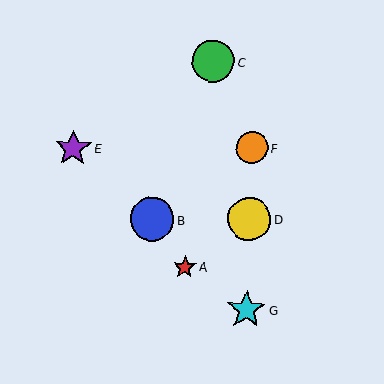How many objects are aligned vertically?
3 objects (D, F, G) are aligned vertically.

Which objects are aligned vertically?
Objects D, F, G are aligned vertically.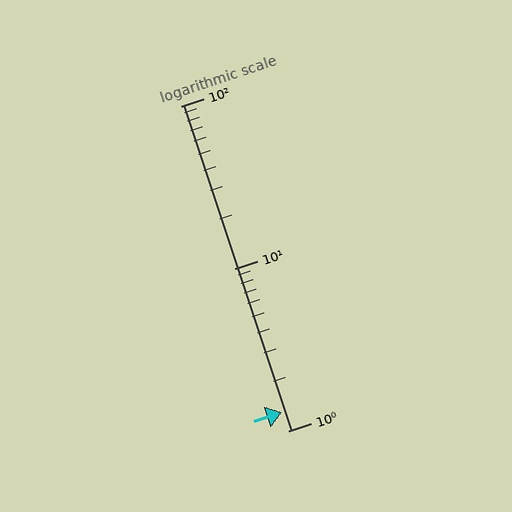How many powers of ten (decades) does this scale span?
The scale spans 2 decades, from 1 to 100.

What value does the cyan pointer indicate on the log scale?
The pointer indicates approximately 1.3.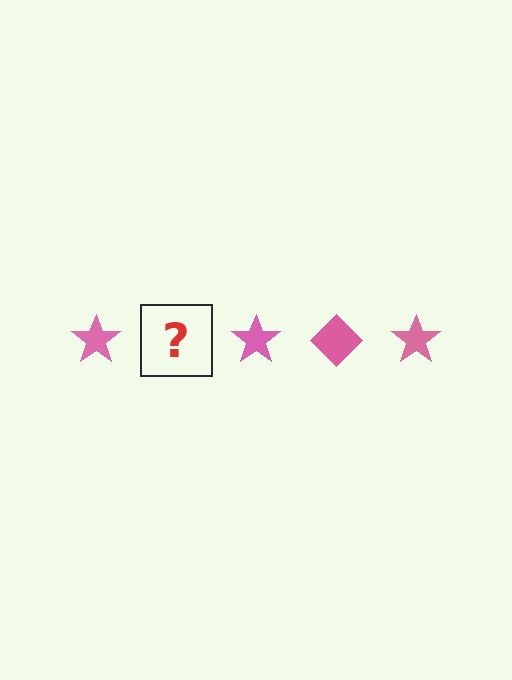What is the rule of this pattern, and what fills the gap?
The rule is that the pattern cycles through star, diamond shapes in pink. The gap should be filled with a pink diamond.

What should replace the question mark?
The question mark should be replaced with a pink diamond.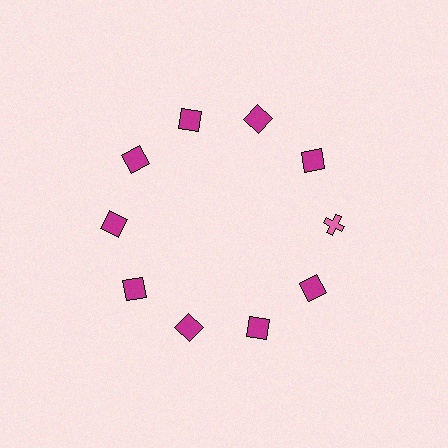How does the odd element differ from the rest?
It differs in both color (pink instead of magenta) and shape (cross instead of square).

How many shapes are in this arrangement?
There are 10 shapes arranged in a ring pattern.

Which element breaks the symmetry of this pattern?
The pink cross at roughly the 3 o'clock position breaks the symmetry. All other shapes are magenta squares.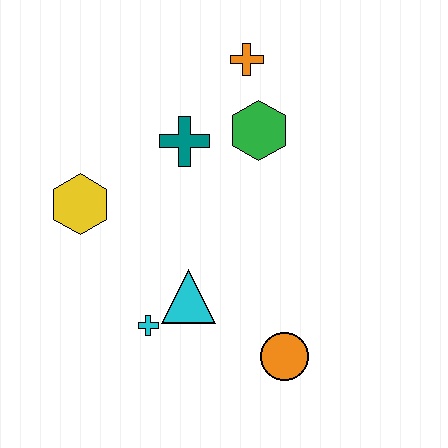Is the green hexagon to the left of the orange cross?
No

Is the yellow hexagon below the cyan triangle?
No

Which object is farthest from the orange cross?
The orange circle is farthest from the orange cross.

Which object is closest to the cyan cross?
The cyan triangle is closest to the cyan cross.